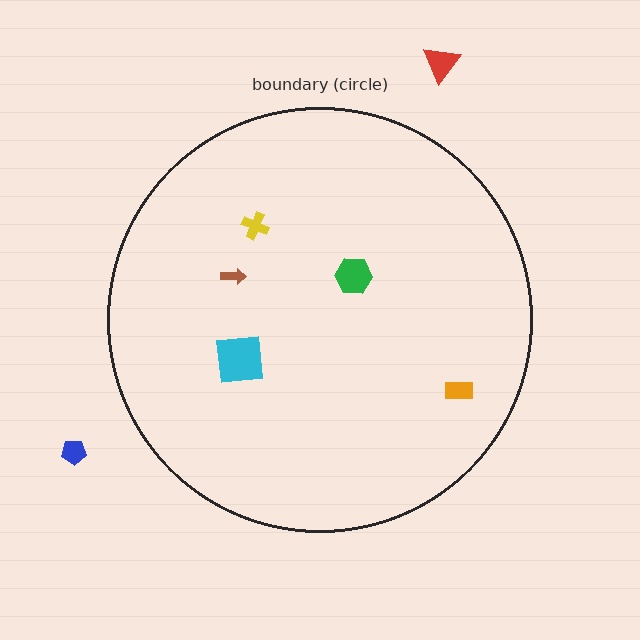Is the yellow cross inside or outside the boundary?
Inside.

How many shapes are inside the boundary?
5 inside, 2 outside.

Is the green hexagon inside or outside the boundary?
Inside.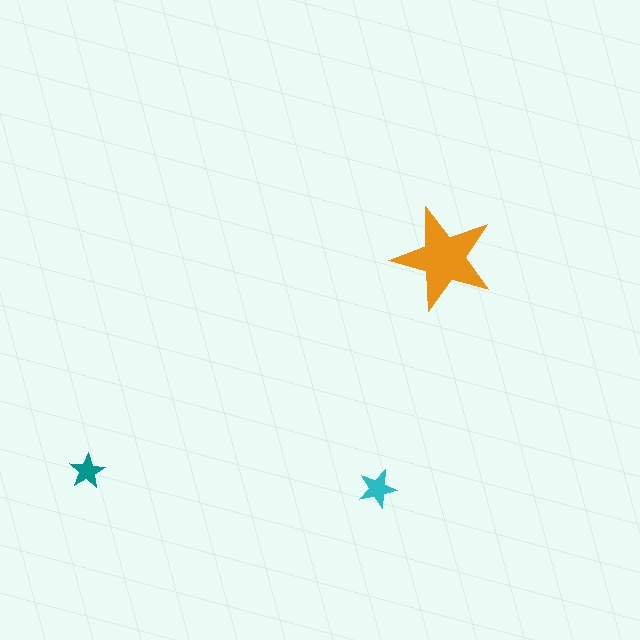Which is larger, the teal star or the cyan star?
The cyan one.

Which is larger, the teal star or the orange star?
The orange one.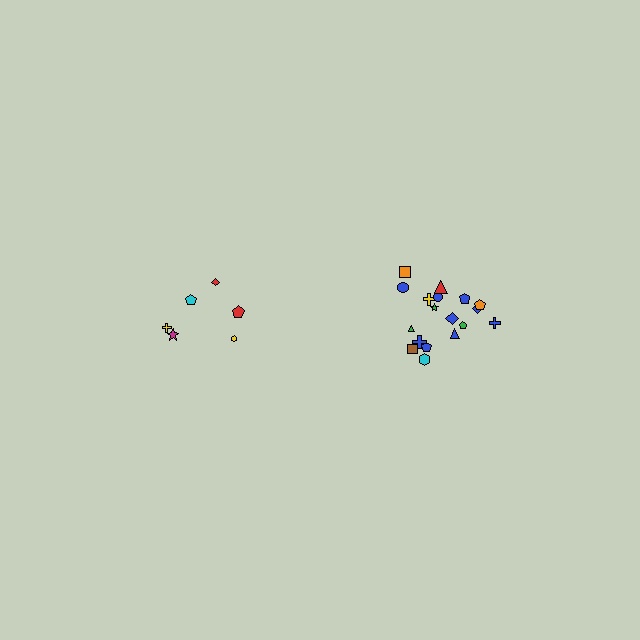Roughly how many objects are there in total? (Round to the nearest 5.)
Roughly 25 objects in total.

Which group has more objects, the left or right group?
The right group.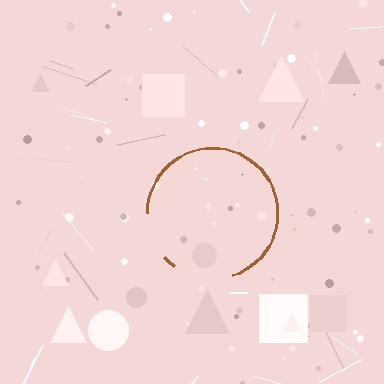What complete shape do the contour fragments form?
The contour fragments form a circle.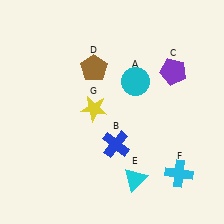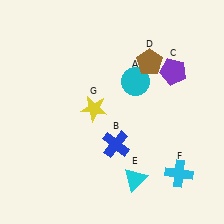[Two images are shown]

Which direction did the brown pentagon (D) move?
The brown pentagon (D) moved right.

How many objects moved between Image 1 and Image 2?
1 object moved between the two images.